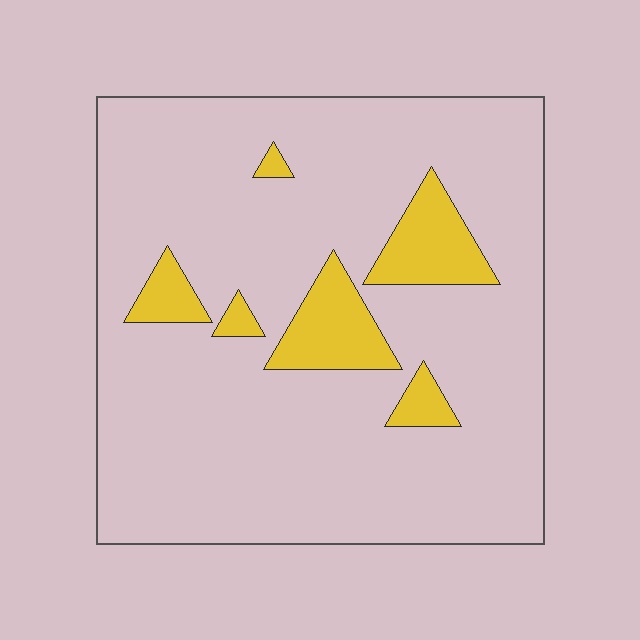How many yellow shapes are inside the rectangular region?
6.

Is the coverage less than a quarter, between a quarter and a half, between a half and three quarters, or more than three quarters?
Less than a quarter.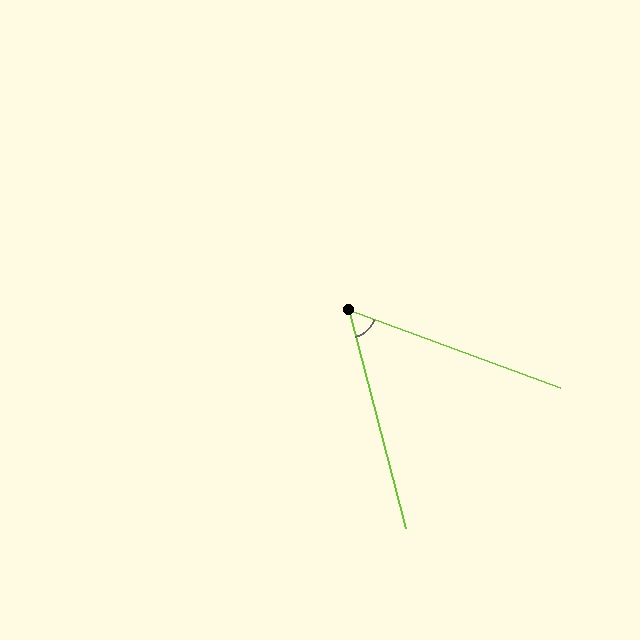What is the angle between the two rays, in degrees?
Approximately 55 degrees.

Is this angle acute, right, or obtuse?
It is acute.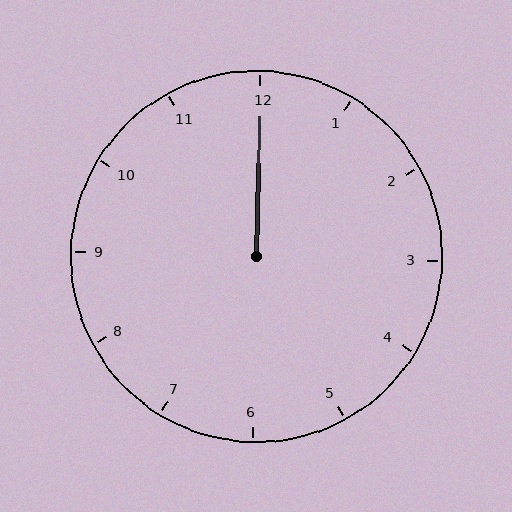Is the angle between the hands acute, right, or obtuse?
It is acute.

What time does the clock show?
12:00.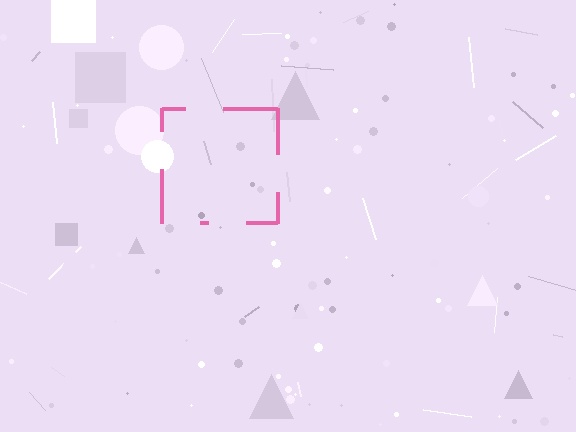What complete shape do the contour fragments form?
The contour fragments form a square.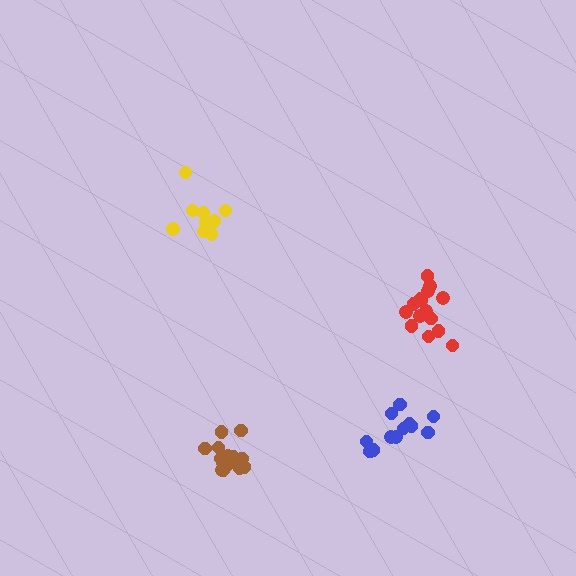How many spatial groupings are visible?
There are 4 spatial groupings.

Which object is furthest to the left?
The yellow cluster is leftmost.